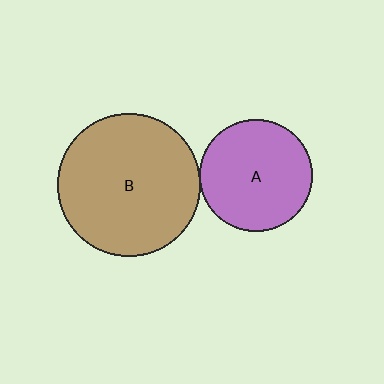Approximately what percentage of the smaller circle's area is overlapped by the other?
Approximately 5%.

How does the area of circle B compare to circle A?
Approximately 1.6 times.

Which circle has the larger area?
Circle B (brown).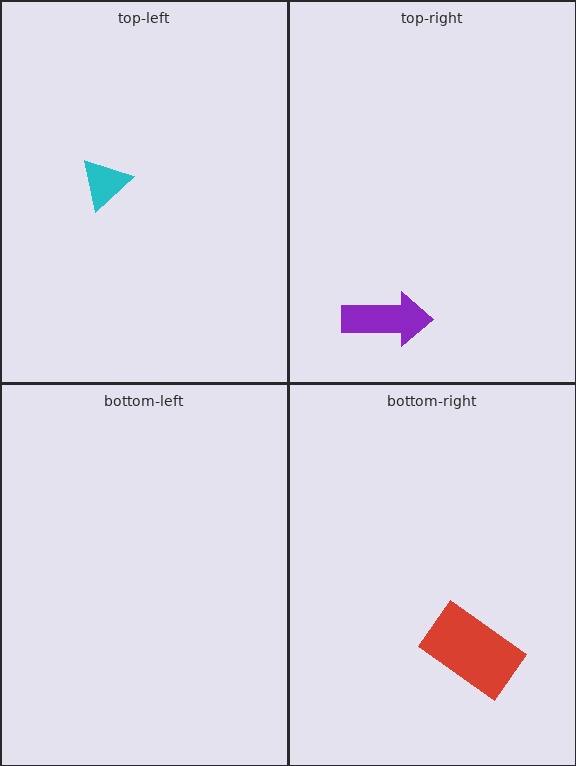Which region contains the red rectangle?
The bottom-right region.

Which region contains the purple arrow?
The top-right region.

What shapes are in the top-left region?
The cyan triangle.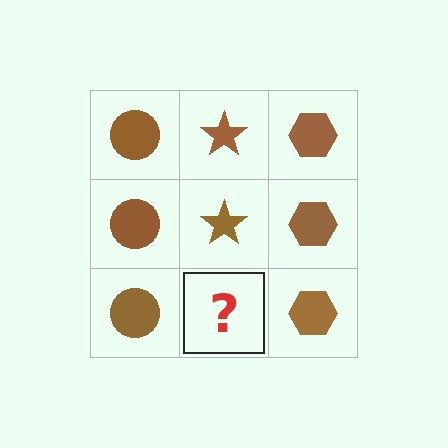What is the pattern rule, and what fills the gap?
The rule is that each column has a consistent shape. The gap should be filled with a brown star.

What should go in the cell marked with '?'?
The missing cell should contain a brown star.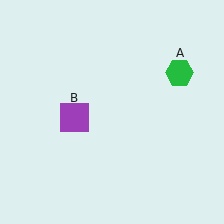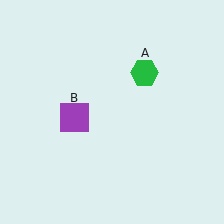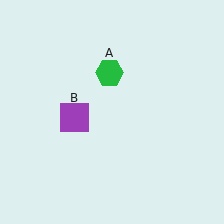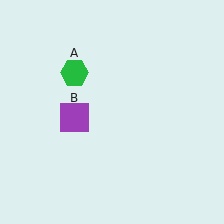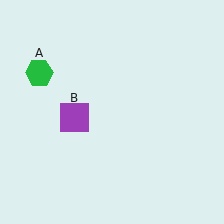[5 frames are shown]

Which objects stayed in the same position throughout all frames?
Purple square (object B) remained stationary.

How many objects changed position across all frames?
1 object changed position: green hexagon (object A).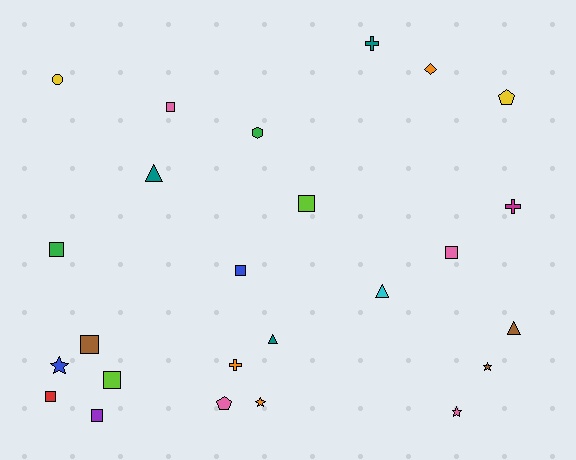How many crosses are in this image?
There are 3 crosses.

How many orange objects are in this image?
There are 3 orange objects.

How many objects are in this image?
There are 25 objects.